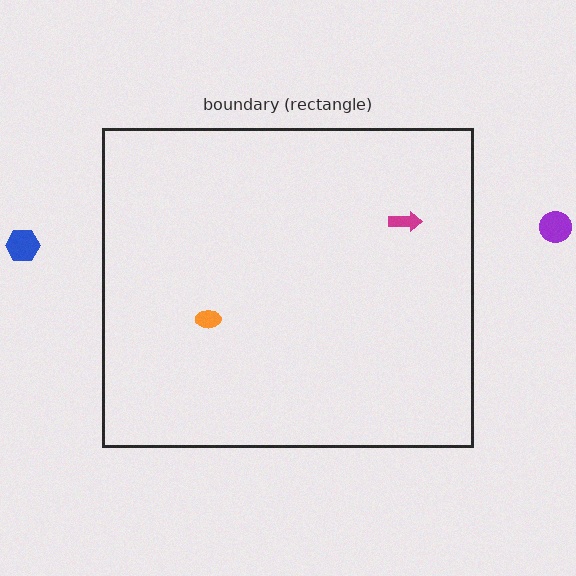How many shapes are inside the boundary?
2 inside, 2 outside.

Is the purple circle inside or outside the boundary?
Outside.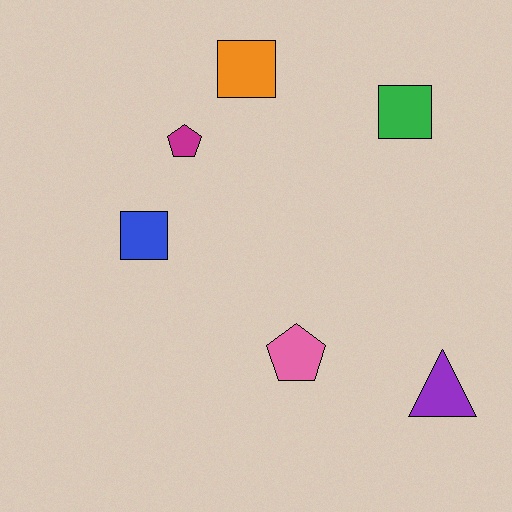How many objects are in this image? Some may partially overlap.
There are 6 objects.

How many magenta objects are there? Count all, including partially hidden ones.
There is 1 magenta object.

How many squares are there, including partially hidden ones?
There are 3 squares.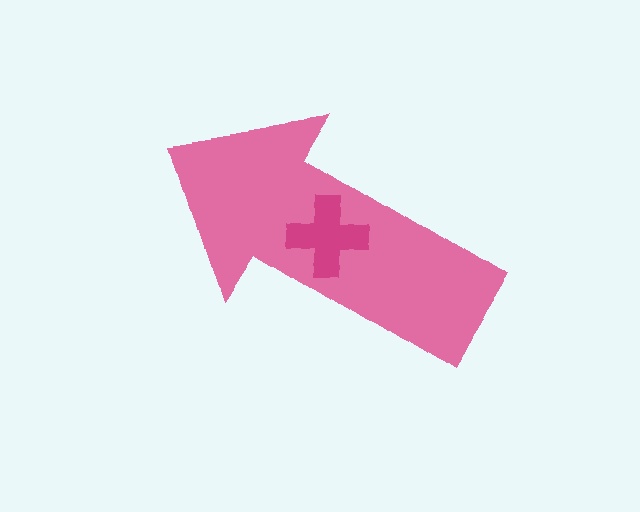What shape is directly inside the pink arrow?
The magenta cross.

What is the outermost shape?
The pink arrow.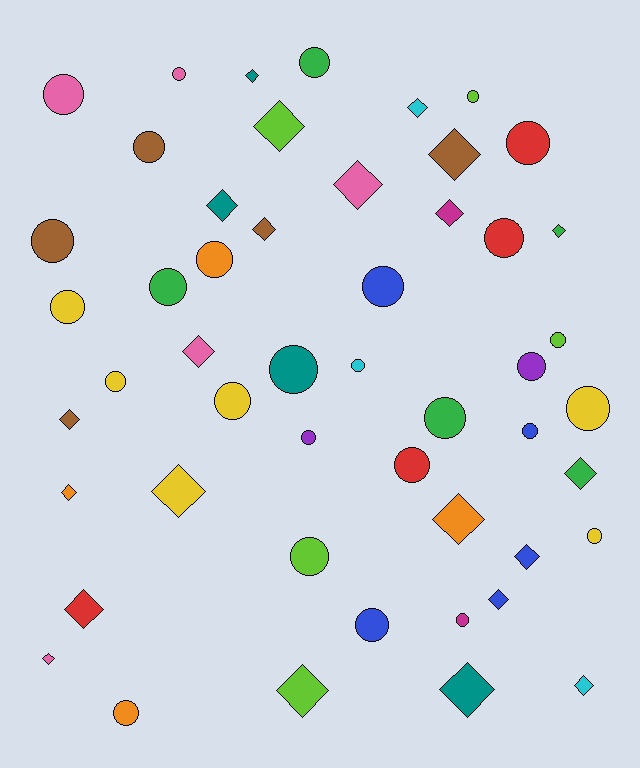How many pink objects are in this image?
There are 5 pink objects.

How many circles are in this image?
There are 28 circles.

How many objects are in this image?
There are 50 objects.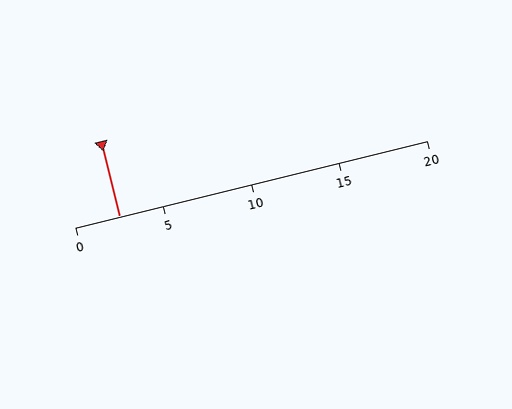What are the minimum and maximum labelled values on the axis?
The axis runs from 0 to 20.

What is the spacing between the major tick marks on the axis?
The major ticks are spaced 5 apart.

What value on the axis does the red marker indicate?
The marker indicates approximately 2.5.